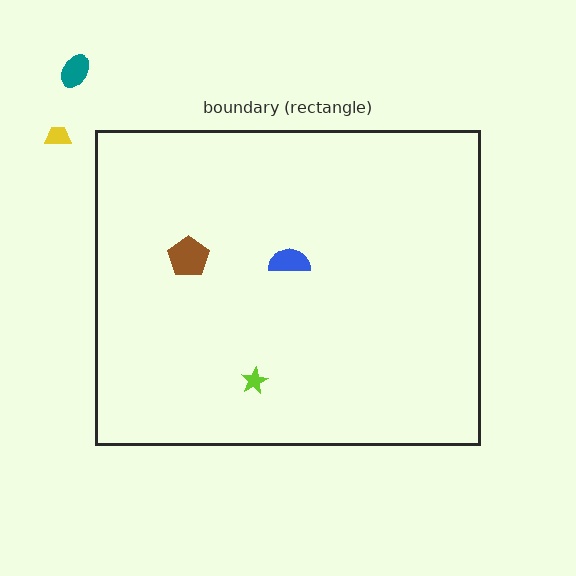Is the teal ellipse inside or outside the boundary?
Outside.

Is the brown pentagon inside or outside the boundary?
Inside.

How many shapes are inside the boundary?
3 inside, 2 outside.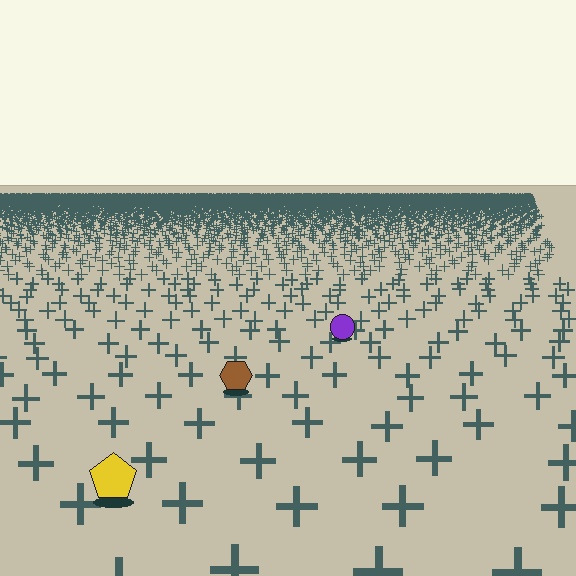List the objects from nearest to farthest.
From nearest to farthest: the yellow pentagon, the brown hexagon, the purple circle.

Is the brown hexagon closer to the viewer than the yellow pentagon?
No. The yellow pentagon is closer — you can tell from the texture gradient: the ground texture is coarser near it.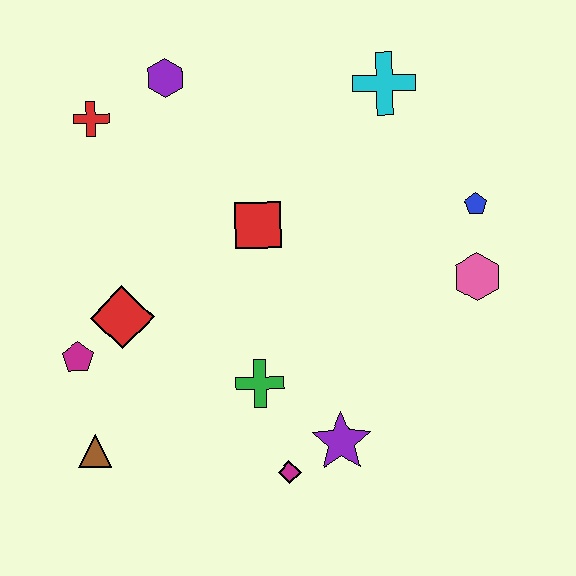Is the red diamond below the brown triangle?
No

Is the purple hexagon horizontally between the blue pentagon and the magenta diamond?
No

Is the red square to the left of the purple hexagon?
No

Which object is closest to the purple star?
The magenta diamond is closest to the purple star.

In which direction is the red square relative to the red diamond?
The red square is to the right of the red diamond.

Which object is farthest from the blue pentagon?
The brown triangle is farthest from the blue pentagon.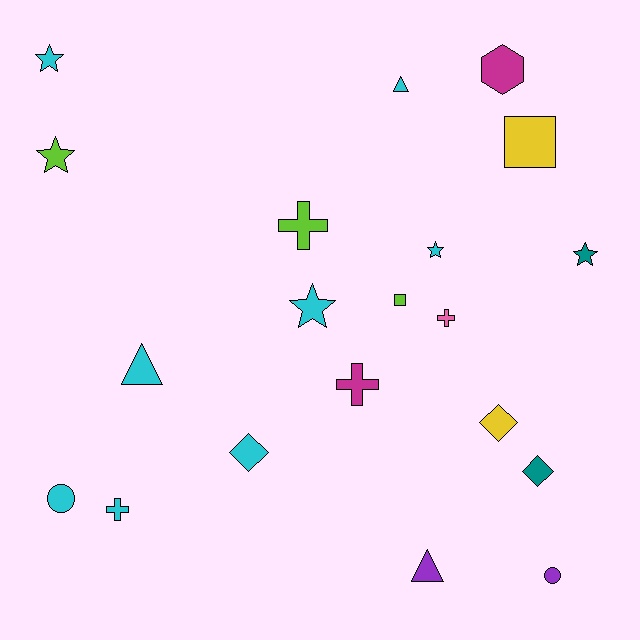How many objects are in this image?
There are 20 objects.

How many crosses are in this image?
There are 4 crosses.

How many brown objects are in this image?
There are no brown objects.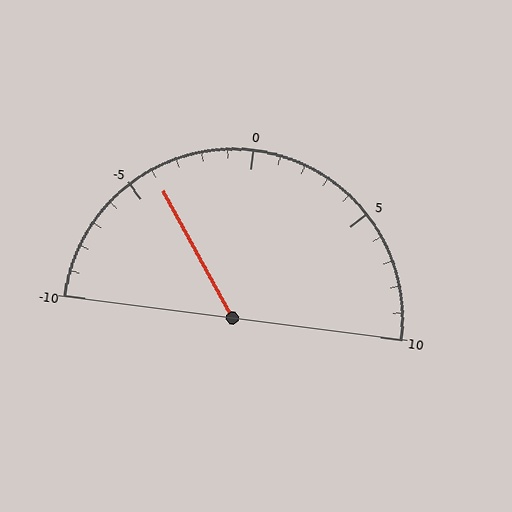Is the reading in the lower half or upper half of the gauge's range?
The reading is in the lower half of the range (-10 to 10).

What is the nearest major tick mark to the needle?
The nearest major tick mark is -5.